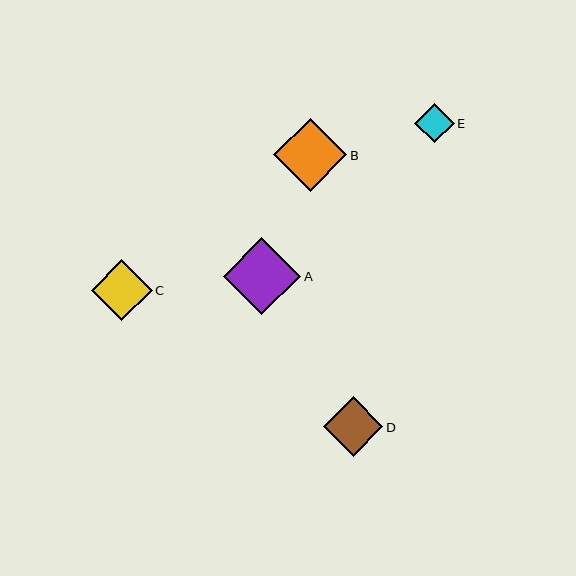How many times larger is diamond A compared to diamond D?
Diamond A is approximately 1.3 times the size of diamond D.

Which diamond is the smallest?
Diamond E is the smallest with a size of approximately 39 pixels.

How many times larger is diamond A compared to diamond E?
Diamond A is approximately 2.0 times the size of diamond E.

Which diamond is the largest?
Diamond A is the largest with a size of approximately 77 pixels.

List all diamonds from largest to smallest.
From largest to smallest: A, B, C, D, E.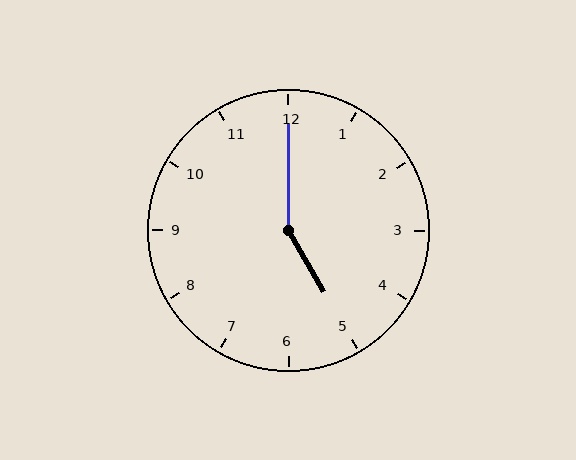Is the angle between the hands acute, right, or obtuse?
It is obtuse.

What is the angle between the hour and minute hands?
Approximately 150 degrees.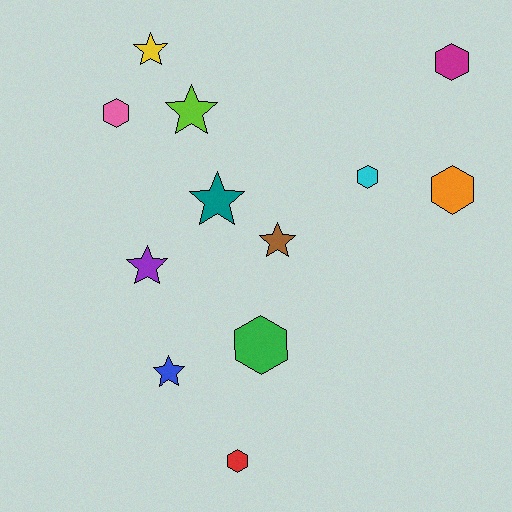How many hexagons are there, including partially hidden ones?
There are 6 hexagons.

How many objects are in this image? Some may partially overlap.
There are 12 objects.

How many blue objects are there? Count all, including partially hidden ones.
There is 1 blue object.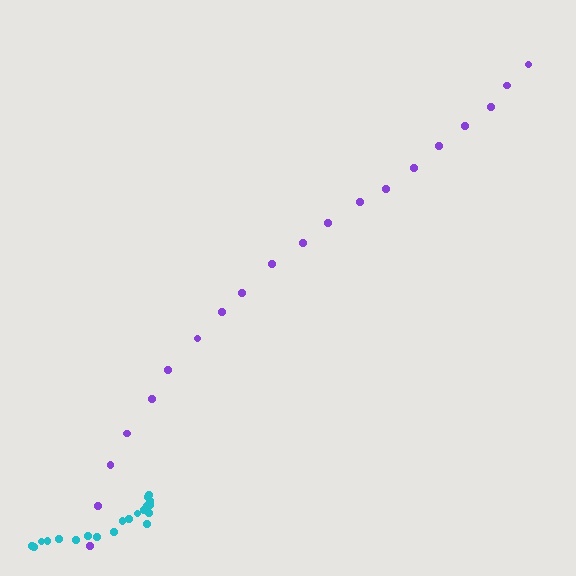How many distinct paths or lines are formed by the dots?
There are 2 distinct paths.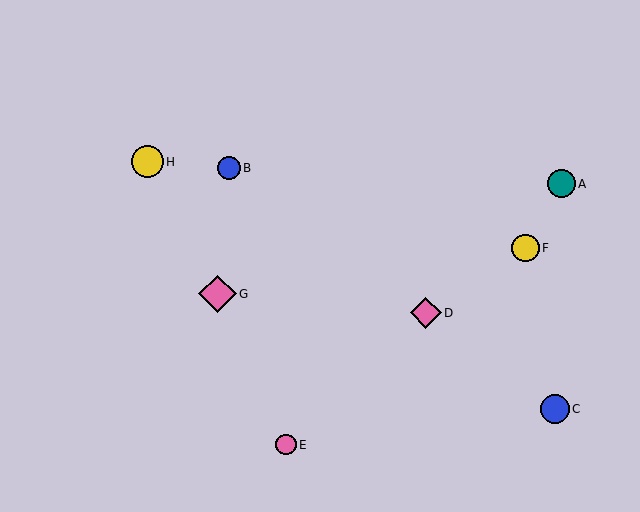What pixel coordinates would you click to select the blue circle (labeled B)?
Click at (229, 168) to select the blue circle B.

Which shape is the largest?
The pink diamond (labeled G) is the largest.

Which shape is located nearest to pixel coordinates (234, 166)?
The blue circle (labeled B) at (229, 168) is nearest to that location.